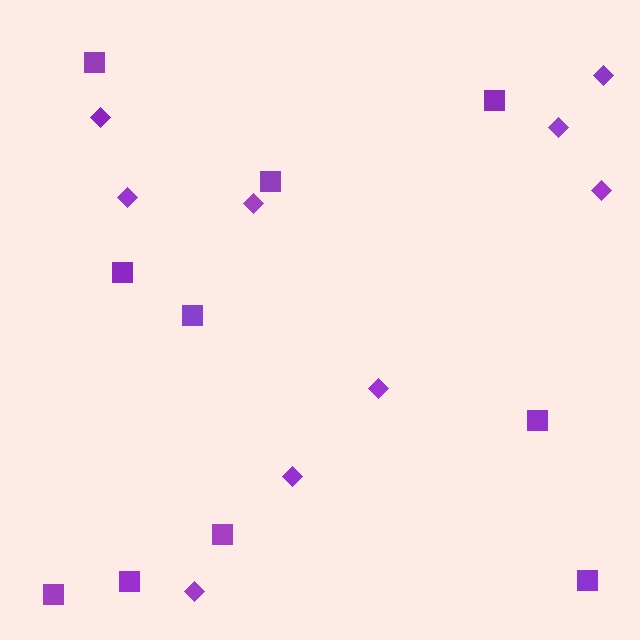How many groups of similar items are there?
There are 2 groups: one group of diamonds (9) and one group of squares (10).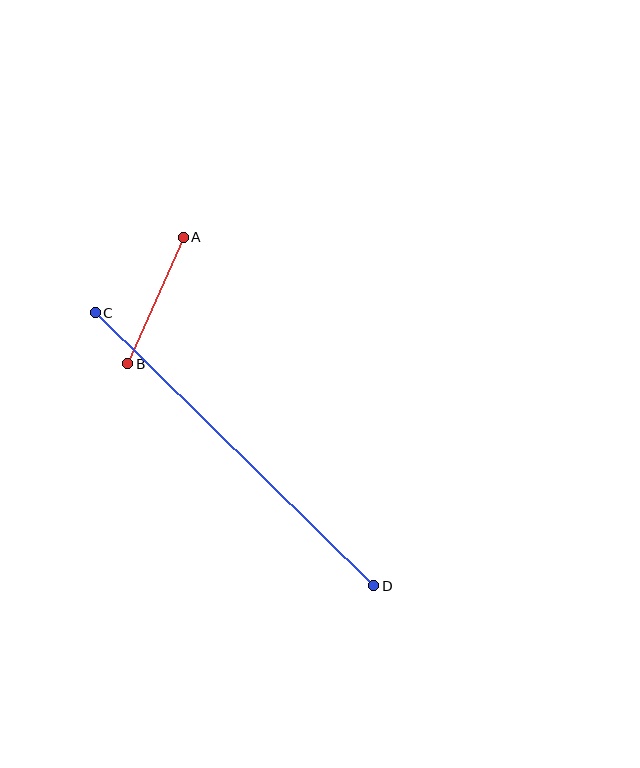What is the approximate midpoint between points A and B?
The midpoint is at approximately (155, 300) pixels.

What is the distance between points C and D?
The distance is approximately 390 pixels.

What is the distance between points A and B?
The distance is approximately 139 pixels.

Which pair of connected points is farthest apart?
Points C and D are farthest apart.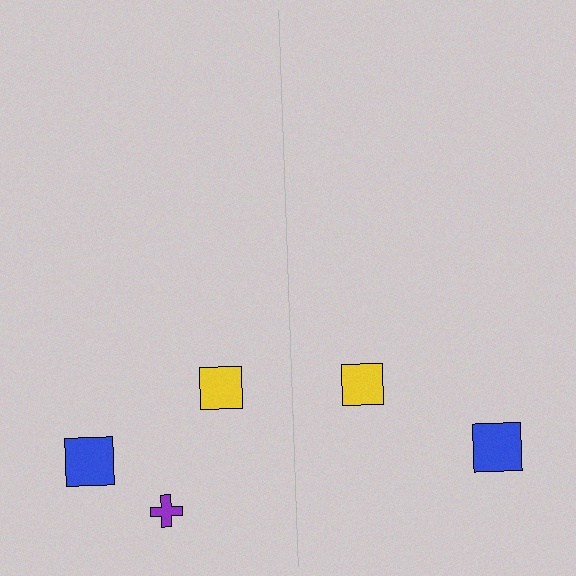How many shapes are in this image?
There are 5 shapes in this image.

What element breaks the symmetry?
A purple cross is missing from the right side.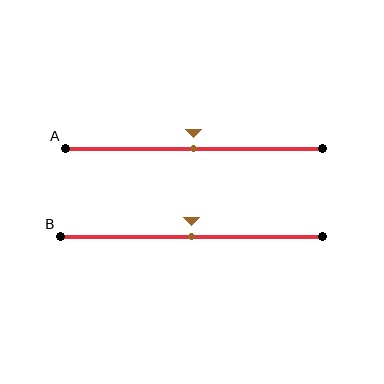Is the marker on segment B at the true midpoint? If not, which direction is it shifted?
Yes, the marker on segment B is at the true midpoint.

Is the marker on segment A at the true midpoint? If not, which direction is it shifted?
Yes, the marker on segment A is at the true midpoint.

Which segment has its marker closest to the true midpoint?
Segment A has its marker closest to the true midpoint.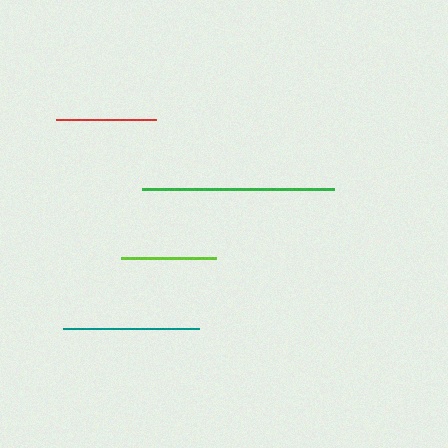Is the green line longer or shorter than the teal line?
The green line is longer than the teal line.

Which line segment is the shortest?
The lime line is the shortest at approximately 95 pixels.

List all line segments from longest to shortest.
From longest to shortest: green, teal, red, lime.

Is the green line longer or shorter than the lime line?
The green line is longer than the lime line.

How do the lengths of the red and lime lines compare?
The red and lime lines are approximately the same length.